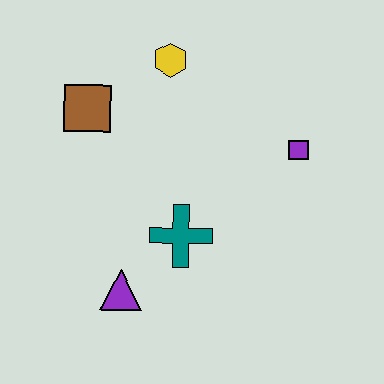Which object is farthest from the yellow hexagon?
The purple triangle is farthest from the yellow hexagon.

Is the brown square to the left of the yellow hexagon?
Yes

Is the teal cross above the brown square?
No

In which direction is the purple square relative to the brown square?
The purple square is to the right of the brown square.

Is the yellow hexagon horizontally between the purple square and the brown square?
Yes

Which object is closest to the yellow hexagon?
The brown square is closest to the yellow hexagon.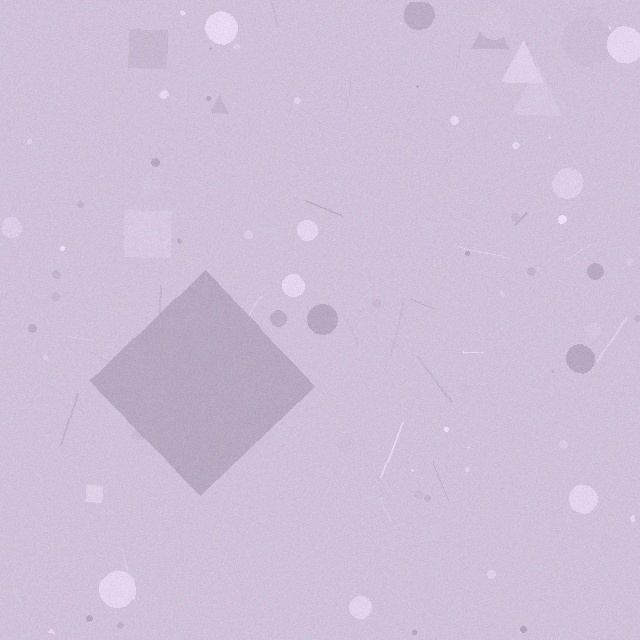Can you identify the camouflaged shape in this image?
The camouflaged shape is a diamond.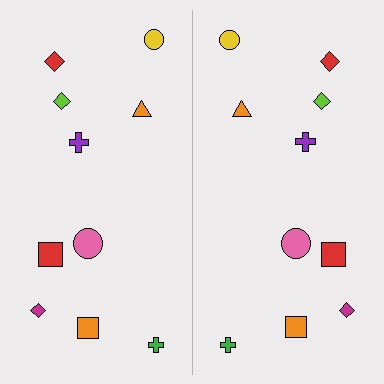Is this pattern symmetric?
Yes, this pattern has bilateral (reflection) symmetry.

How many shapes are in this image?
There are 20 shapes in this image.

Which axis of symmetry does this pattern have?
The pattern has a vertical axis of symmetry running through the center of the image.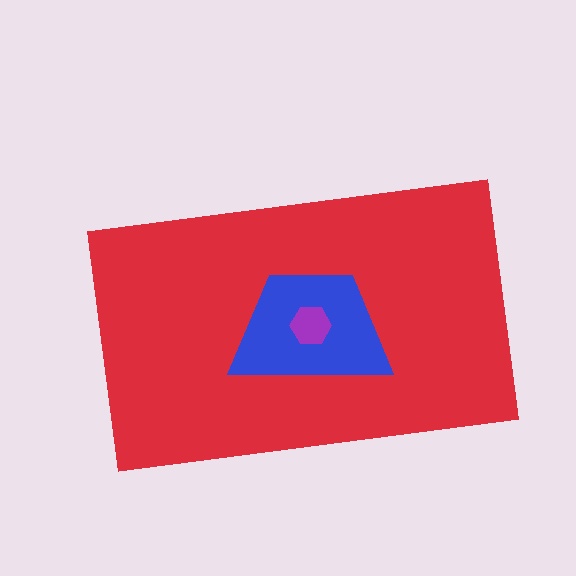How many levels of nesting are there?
3.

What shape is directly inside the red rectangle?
The blue trapezoid.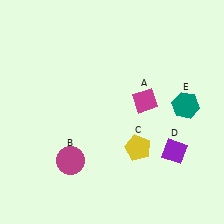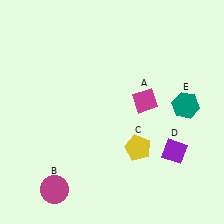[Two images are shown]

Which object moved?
The magenta circle (B) moved down.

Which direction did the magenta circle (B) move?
The magenta circle (B) moved down.